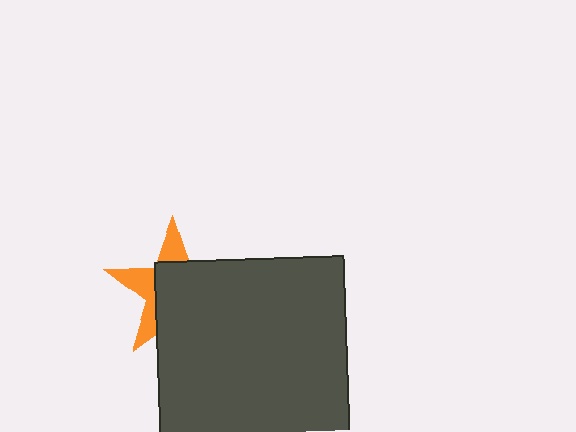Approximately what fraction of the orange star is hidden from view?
Roughly 64% of the orange star is hidden behind the dark gray rectangle.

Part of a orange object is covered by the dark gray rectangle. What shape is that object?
It is a star.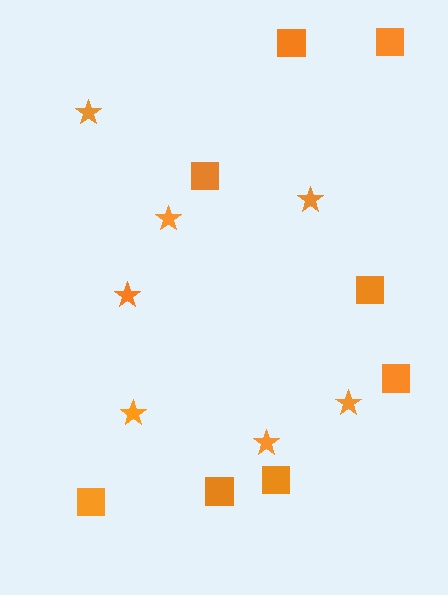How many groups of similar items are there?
There are 2 groups: one group of squares (8) and one group of stars (7).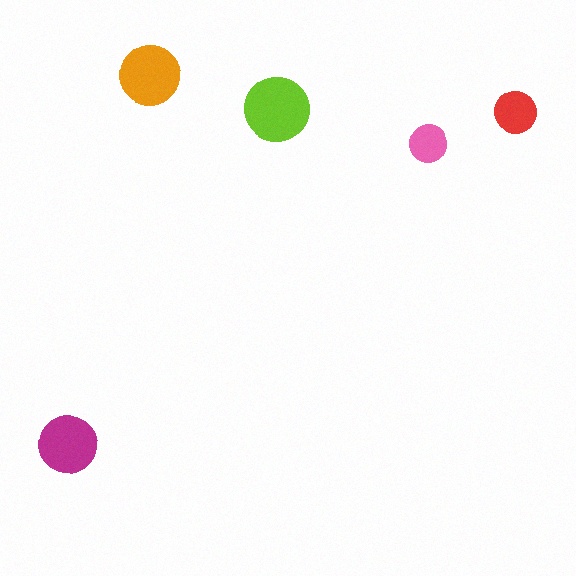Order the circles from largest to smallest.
the lime one, the orange one, the magenta one, the red one, the pink one.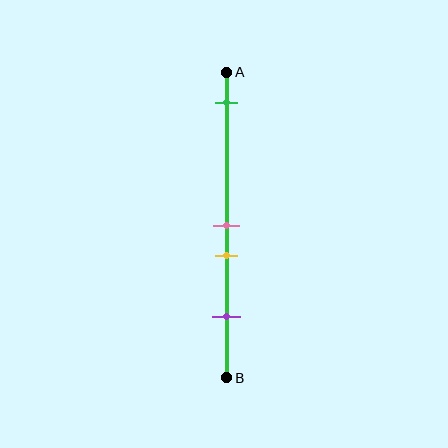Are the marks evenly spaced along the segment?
No, the marks are not evenly spaced.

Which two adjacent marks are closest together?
The pink and yellow marks are the closest adjacent pair.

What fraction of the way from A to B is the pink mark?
The pink mark is approximately 50% (0.5) of the way from A to B.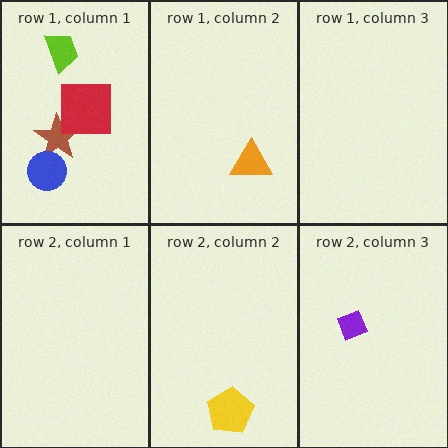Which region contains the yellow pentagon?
The row 2, column 2 region.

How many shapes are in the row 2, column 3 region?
1.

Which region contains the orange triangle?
The row 1, column 2 region.